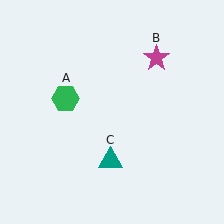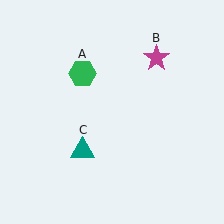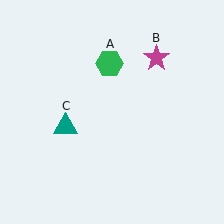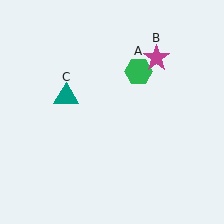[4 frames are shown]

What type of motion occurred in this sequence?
The green hexagon (object A), teal triangle (object C) rotated clockwise around the center of the scene.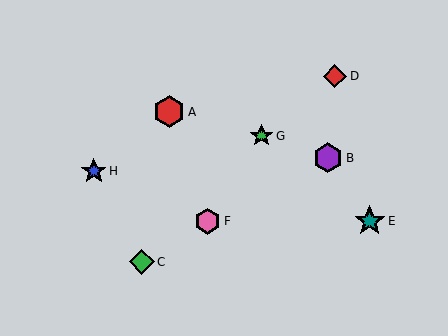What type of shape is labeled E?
Shape E is a teal star.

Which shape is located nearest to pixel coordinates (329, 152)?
The purple hexagon (labeled B) at (328, 158) is nearest to that location.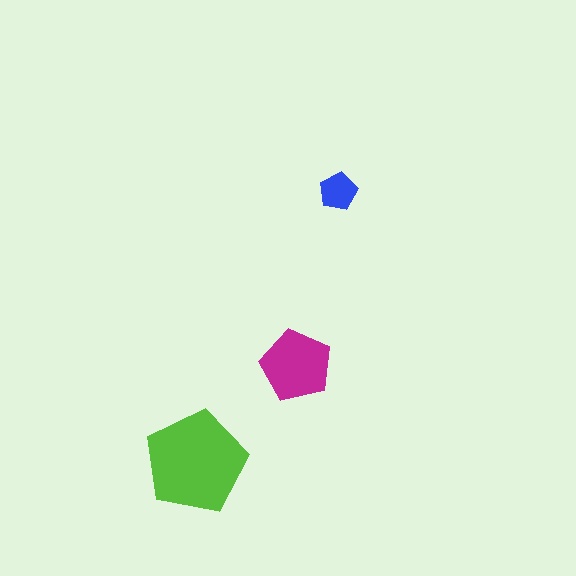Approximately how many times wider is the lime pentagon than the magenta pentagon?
About 1.5 times wider.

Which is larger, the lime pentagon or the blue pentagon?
The lime one.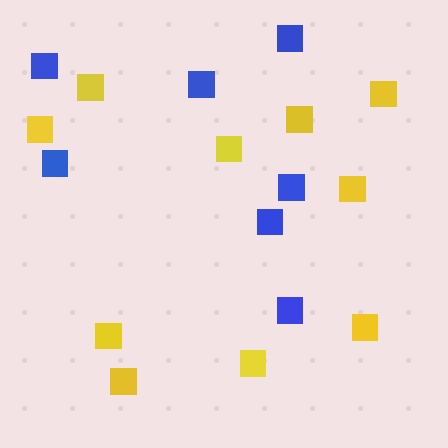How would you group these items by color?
There are 2 groups: one group of yellow squares (10) and one group of blue squares (7).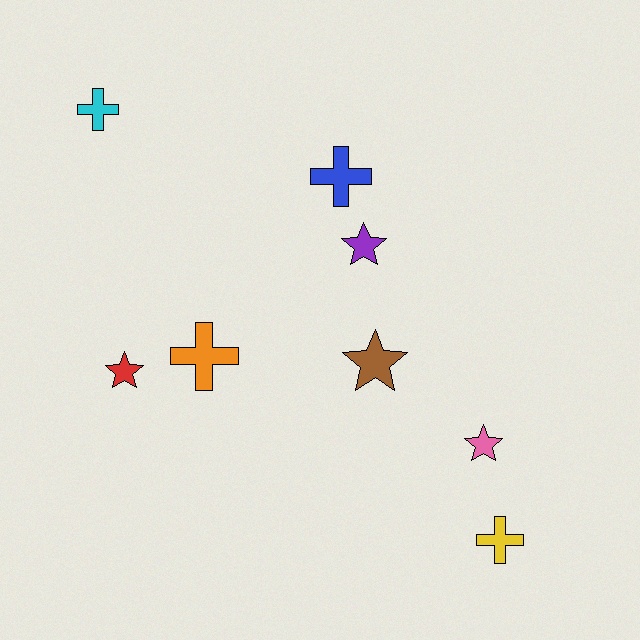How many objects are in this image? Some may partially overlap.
There are 8 objects.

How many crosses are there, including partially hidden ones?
There are 4 crosses.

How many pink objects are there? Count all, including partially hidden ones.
There is 1 pink object.